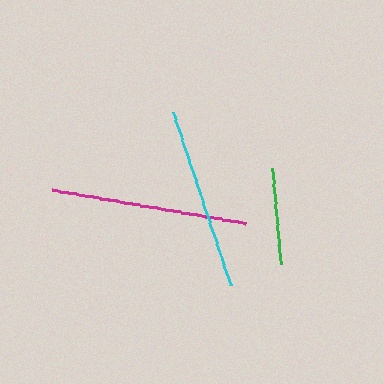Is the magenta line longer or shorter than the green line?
The magenta line is longer than the green line.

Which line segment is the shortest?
The green line is the shortest at approximately 97 pixels.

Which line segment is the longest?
The magenta line is the longest at approximately 197 pixels.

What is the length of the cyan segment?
The cyan segment is approximately 183 pixels long.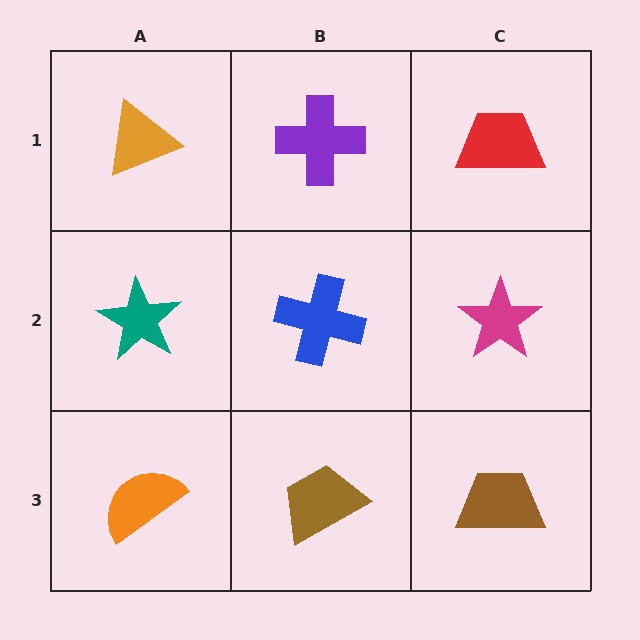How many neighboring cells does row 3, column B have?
3.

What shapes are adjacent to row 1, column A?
A teal star (row 2, column A), a purple cross (row 1, column B).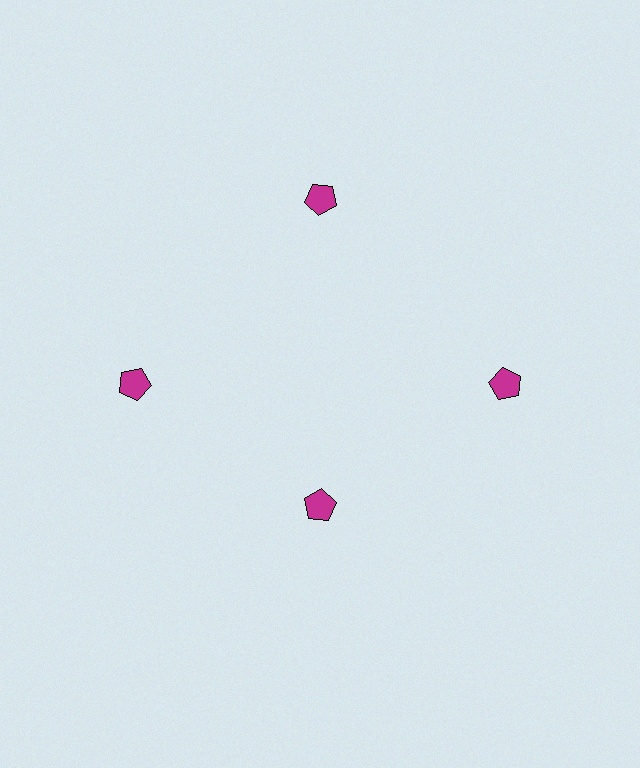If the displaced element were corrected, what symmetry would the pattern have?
It would have 4-fold rotational symmetry — the pattern would map onto itself every 90 degrees.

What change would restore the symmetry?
The symmetry would be restored by moving it outward, back onto the ring so that all 4 pentagons sit at equal angles and equal distance from the center.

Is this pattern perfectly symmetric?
No. The 4 magenta pentagons are arranged in a ring, but one element near the 6 o'clock position is pulled inward toward the center, breaking the 4-fold rotational symmetry.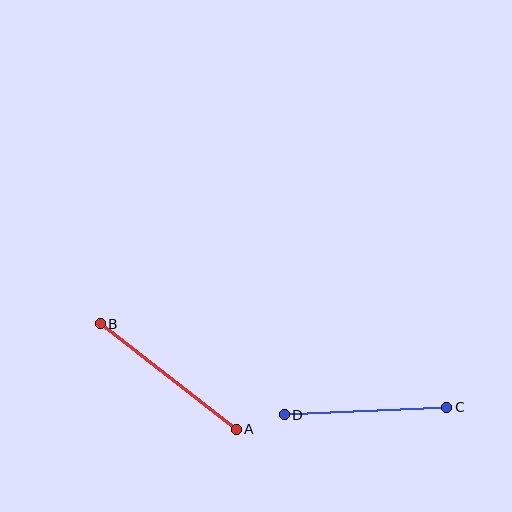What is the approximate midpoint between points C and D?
The midpoint is at approximately (365, 411) pixels.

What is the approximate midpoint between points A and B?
The midpoint is at approximately (168, 377) pixels.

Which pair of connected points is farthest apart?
Points A and B are farthest apart.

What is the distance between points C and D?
The distance is approximately 163 pixels.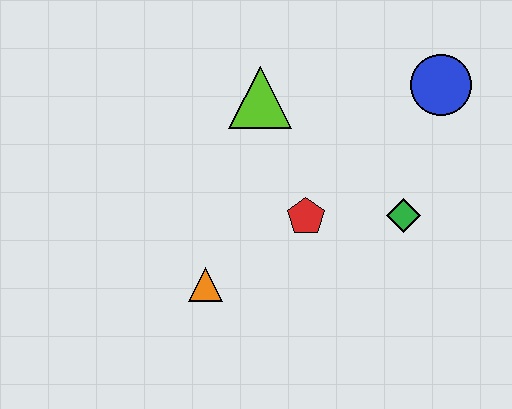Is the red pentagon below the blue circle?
Yes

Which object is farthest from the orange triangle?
The blue circle is farthest from the orange triangle.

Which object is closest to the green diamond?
The red pentagon is closest to the green diamond.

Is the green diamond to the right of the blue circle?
No